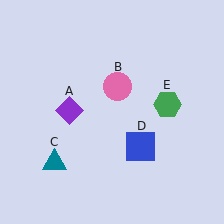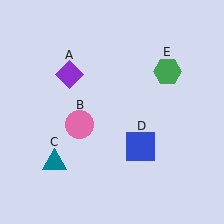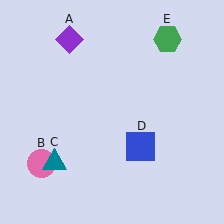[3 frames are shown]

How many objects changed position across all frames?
3 objects changed position: purple diamond (object A), pink circle (object B), green hexagon (object E).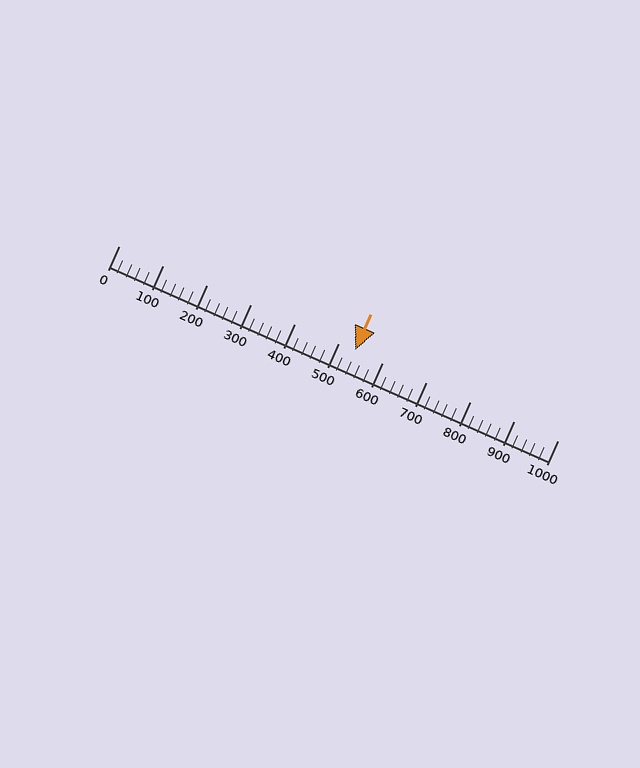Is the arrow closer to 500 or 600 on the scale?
The arrow is closer to 500.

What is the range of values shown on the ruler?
The ruler shows values from 0 to 1000.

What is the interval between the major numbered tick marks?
The major tick marks are spaced 100 units apart.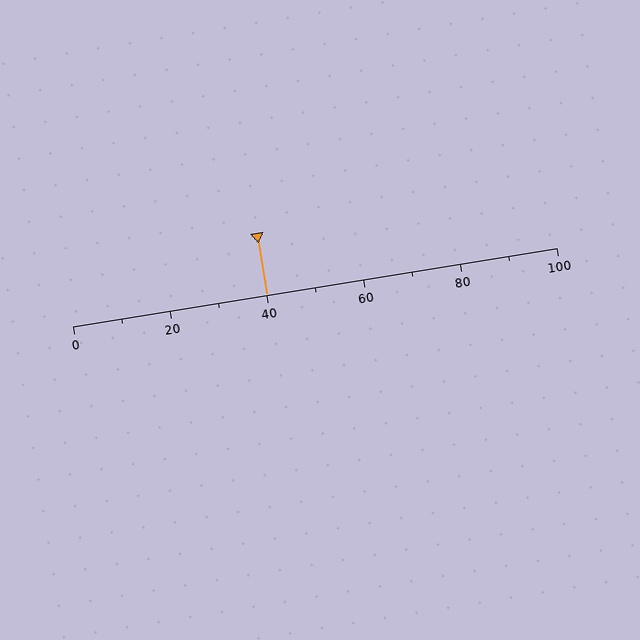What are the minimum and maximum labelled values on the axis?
The axis runs from 0 to 100.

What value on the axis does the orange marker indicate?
The marker indicates approximately 40.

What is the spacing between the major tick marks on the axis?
The major ticks are spaced 20 apart.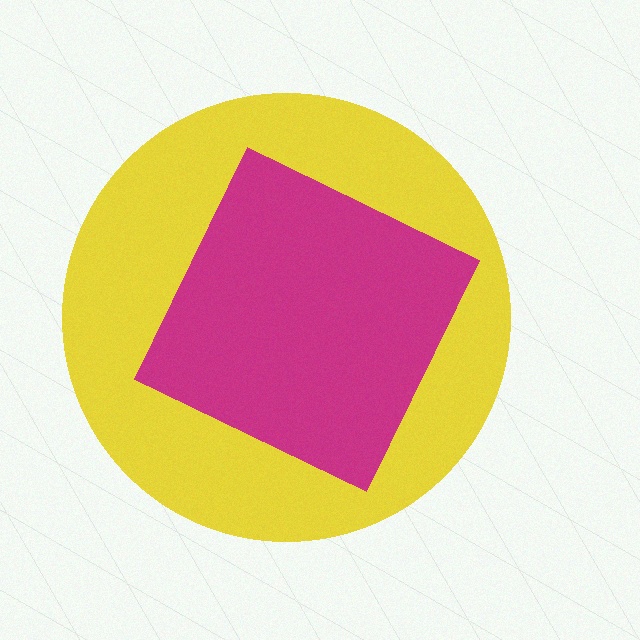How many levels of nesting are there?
2.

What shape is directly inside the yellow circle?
The magenta diamond.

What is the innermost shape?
The magenta diamond.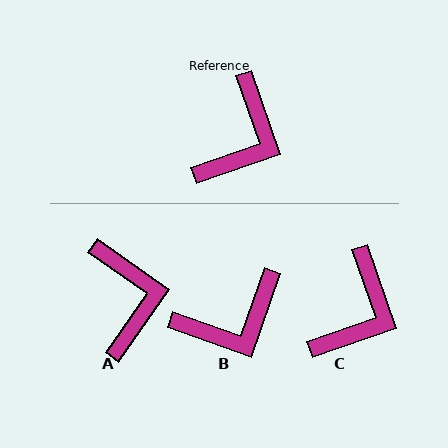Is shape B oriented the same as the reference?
No, it is off by about 38 degrees.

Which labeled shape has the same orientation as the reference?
C.